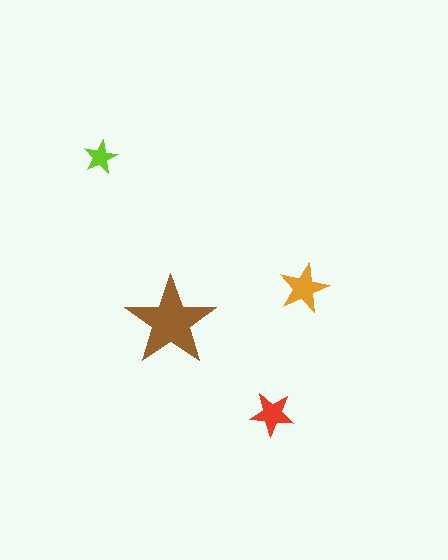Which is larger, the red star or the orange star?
The orange one.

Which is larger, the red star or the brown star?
The brown one.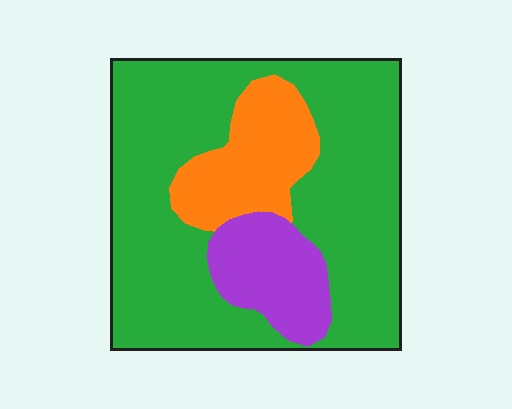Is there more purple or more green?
Green.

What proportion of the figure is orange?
Orange takes up about one sixth (1/6) of the figure.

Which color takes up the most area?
Green, at roughly 70%.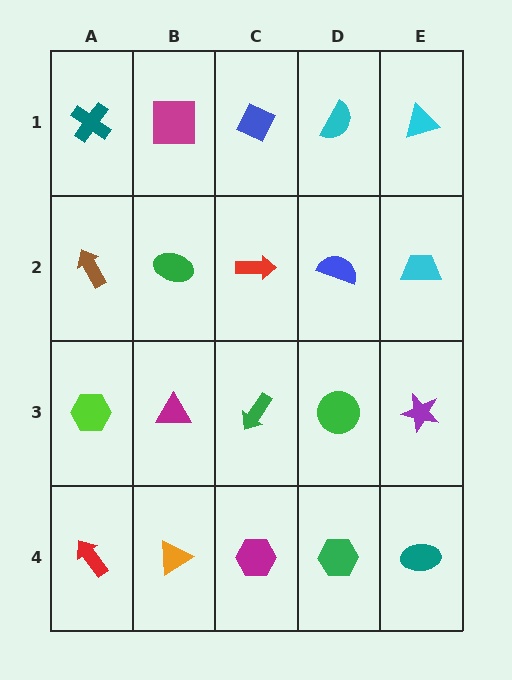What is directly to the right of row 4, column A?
An orange triangle.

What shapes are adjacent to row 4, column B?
A magenta triangle (row 3, column B), a red arrow (row 4, column A), a magenta hexagon (row 4, column C).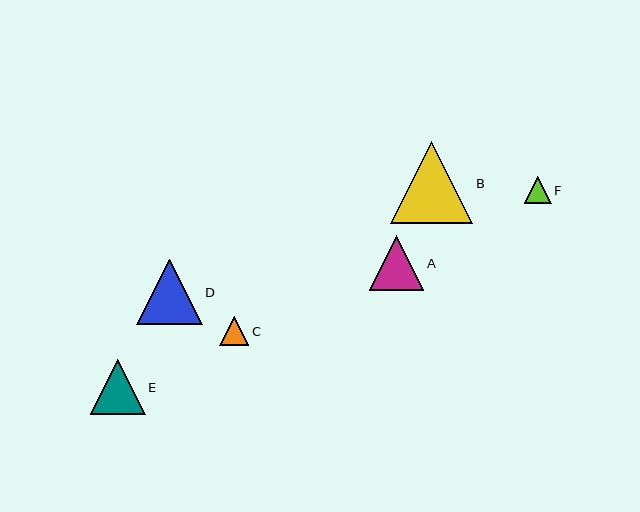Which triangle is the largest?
Triangle B is the largest with a size of approximately 82 pixels.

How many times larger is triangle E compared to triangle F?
Triangle E is approximately 2.0 times the size of triangle F.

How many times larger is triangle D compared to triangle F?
Triangle D is approximately 2.4 times the size of triangle F.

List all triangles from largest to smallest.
From largest to smallest: B, D, E, A, C, F.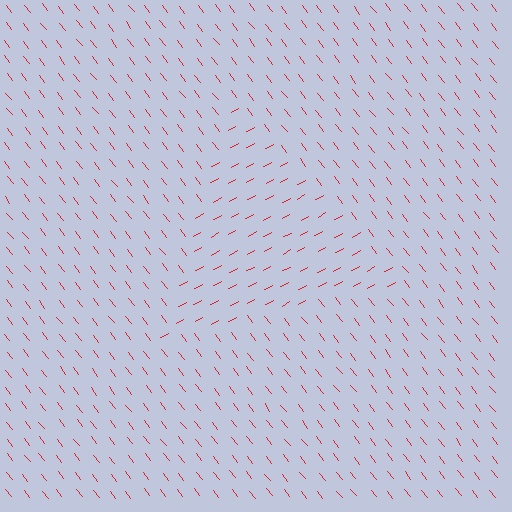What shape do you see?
I see a triangle.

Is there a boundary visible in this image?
Yes, there is a texture boundary formed by a change in line orientation.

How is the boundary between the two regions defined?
The boundary is defined purely by a change in line orientation (approximately 80 degrees difference). All lines are the same color and thickness.